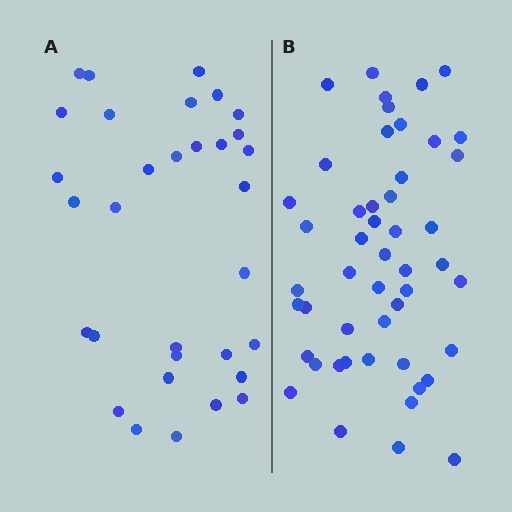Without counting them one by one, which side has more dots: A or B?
Region B (the right region) has more dots.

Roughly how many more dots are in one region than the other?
Region B has approximately 15 more dots than region A.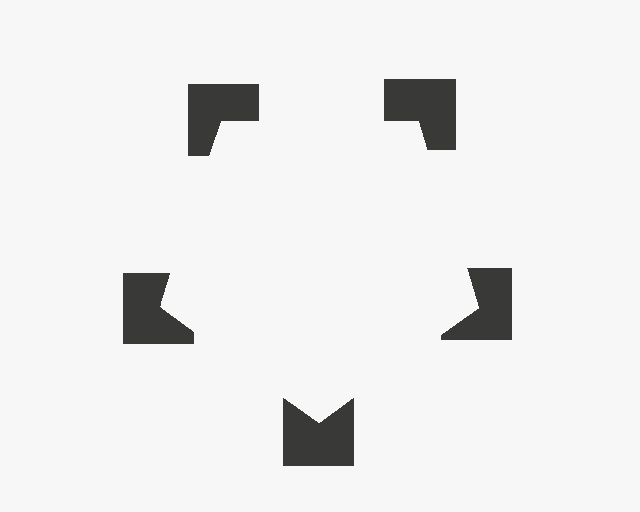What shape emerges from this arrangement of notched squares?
An illusory pentagon — its edges are inferred from the aligned wedge cuts in the notched squares, not physically drawn.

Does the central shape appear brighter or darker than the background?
It typically appears slightly brighter than the background, even though no actual brightness change is drawn.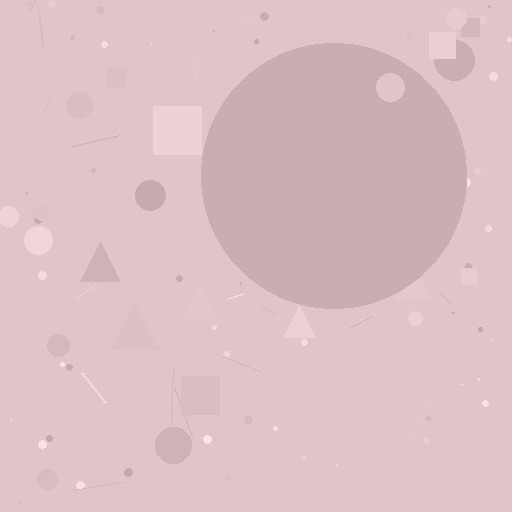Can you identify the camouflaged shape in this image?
The camouflaged shape is a circle.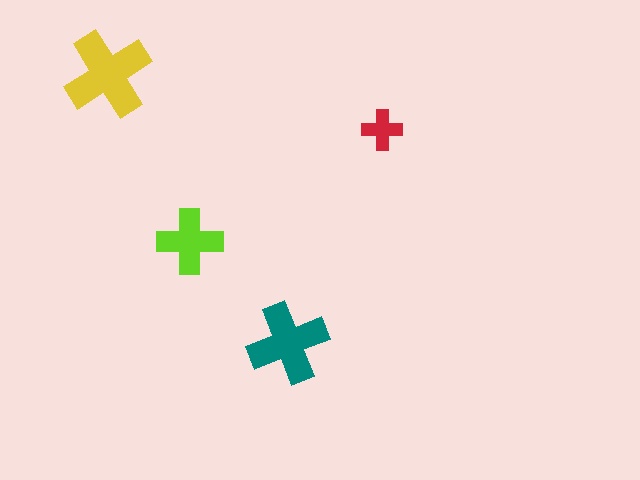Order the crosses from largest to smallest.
the yellow one, the teal one, the lime one, the red one.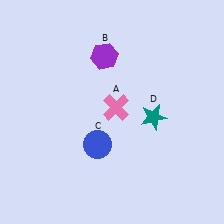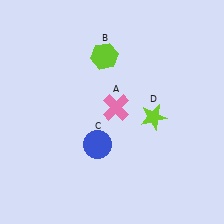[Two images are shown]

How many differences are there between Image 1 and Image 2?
There are 2 differences between the two images.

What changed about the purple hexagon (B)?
In Image 1, B is purple. In Image 2, it changed to lime.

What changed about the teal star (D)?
In Image 1, D is teal. In Image 2, it changed to lime.